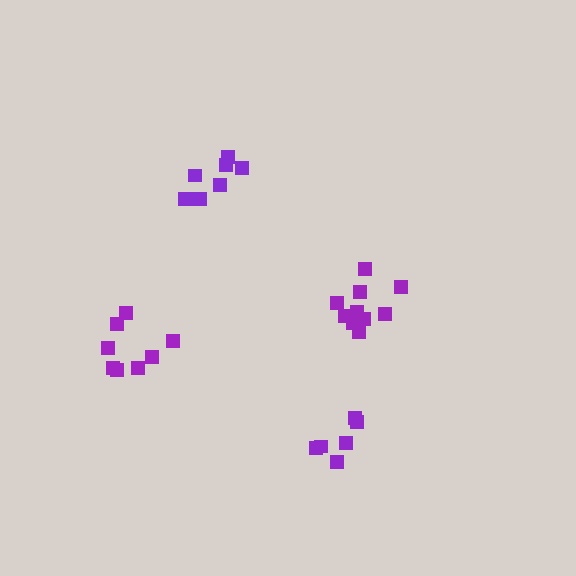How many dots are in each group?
Group 1: 8 dots, Group 2: 10 dots, Group 3: 6 dots, Group 4: 8 dots (32 total).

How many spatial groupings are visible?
There are 4 spatial groupings.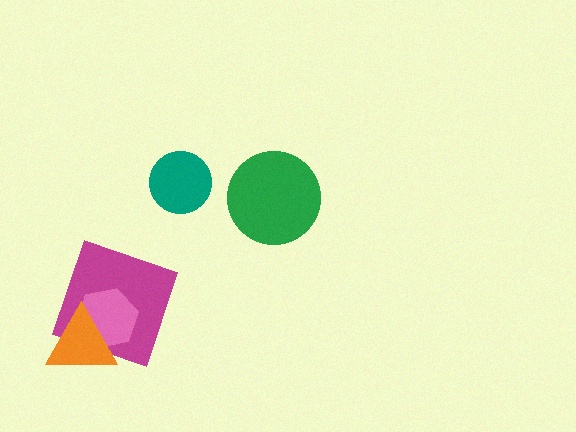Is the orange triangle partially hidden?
No, no other shape covers it.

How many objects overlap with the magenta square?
2 objects overlap with the magenta square.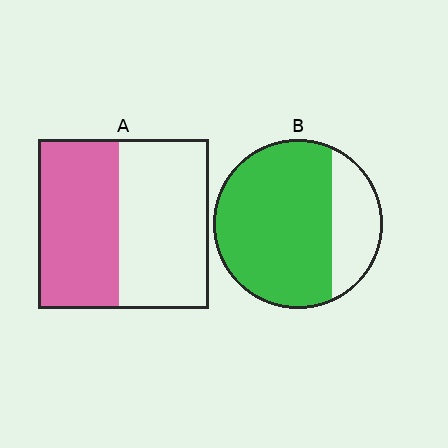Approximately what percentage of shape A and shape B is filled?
A is approximately 45% and B is approximately 75%.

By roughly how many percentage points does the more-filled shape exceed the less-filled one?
By roughly 25 percentage points (B over A).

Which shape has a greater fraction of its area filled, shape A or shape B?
Shape B.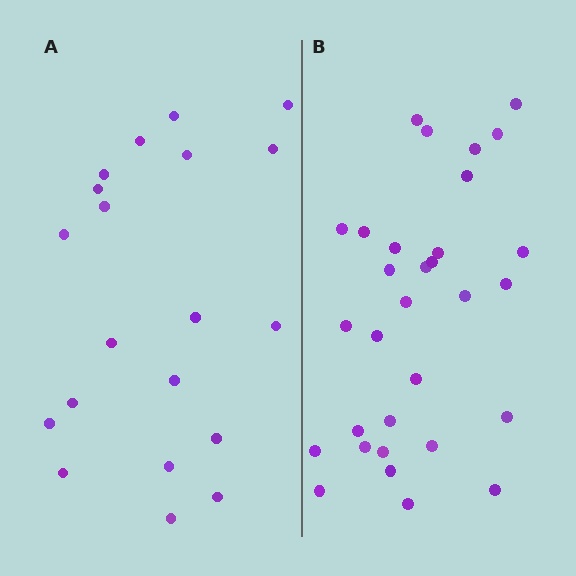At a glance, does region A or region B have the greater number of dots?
Region B (the right region) has more dots.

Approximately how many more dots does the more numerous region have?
Region B has roughly 12 or so more dots than region A.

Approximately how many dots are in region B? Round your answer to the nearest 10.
About 30 dots. (The exact count is 31, which rounds to 30.)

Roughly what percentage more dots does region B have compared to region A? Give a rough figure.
About 55% more.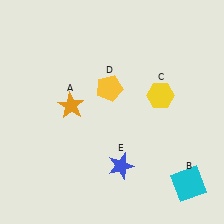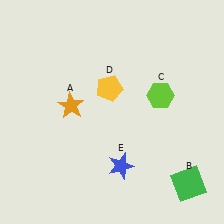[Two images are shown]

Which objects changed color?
B changed from cyan to green. C changed from yellow to lime.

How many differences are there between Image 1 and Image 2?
There are 2 differences between the two images.